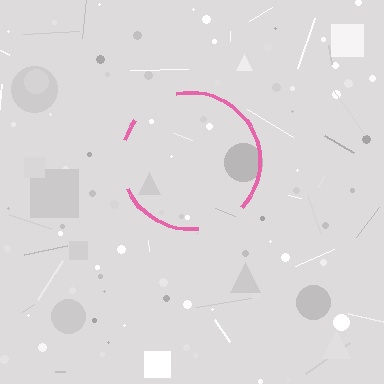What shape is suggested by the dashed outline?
The dashed outline suggests a circle.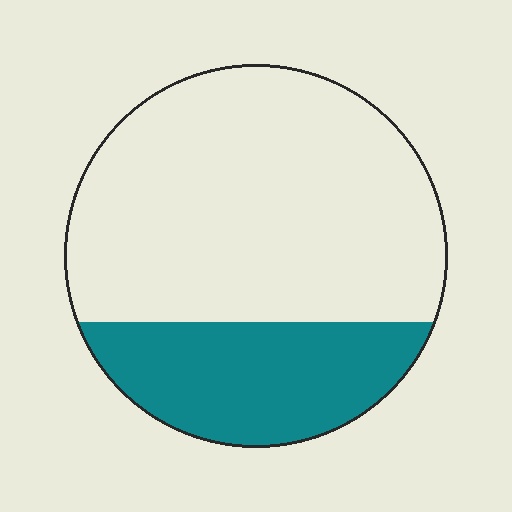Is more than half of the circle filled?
No.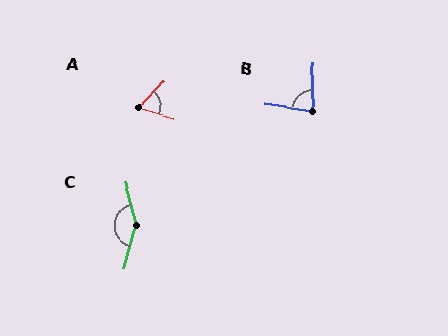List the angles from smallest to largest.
A (65°), B (81°), C (150°).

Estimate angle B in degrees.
Approximately 81 degrees.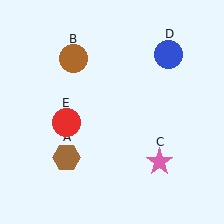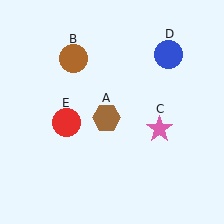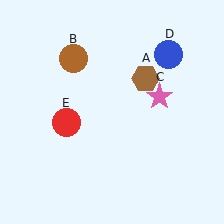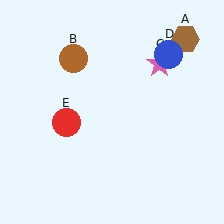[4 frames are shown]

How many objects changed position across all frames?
2 objects changed position: brown hexagon (object A), pink star (object C).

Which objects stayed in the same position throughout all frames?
Brown circle (object B) and blue circle (object D) and red circle (object E) remained stationary.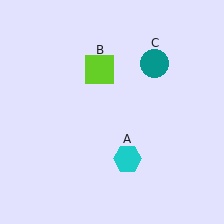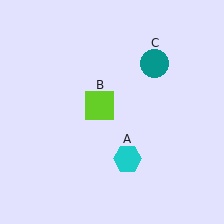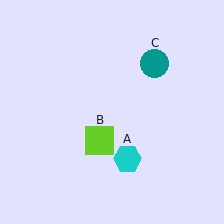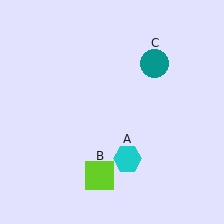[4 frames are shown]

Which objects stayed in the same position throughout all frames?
Cyan hexagon (object A) and teal circle (object C) remained stationary.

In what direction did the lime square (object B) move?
The lime square (object B) moved down.